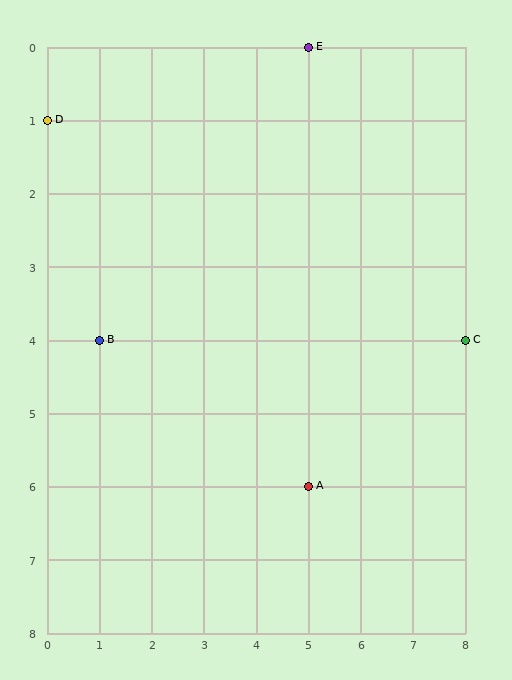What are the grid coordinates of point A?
Point A is at grid coordinates (5, 6).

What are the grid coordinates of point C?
Point C is at grid coordinates (8, 4).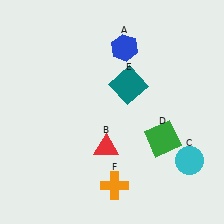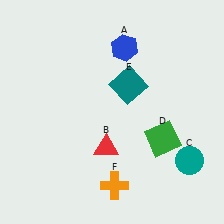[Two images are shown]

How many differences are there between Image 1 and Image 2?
There is 1 difference between the two images.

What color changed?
The circle (C) changed from cyan in Image 1 to teal in Image 2.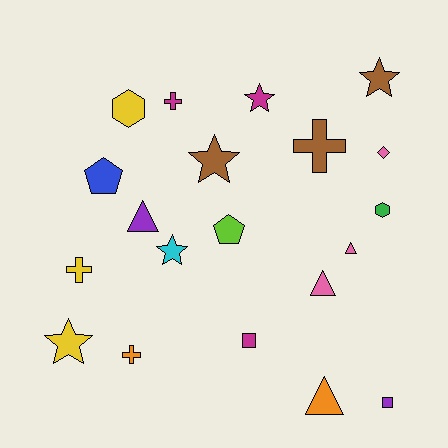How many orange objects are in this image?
There are 2 orange objects.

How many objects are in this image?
There are 20 objects.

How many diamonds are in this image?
There is 1 diamond.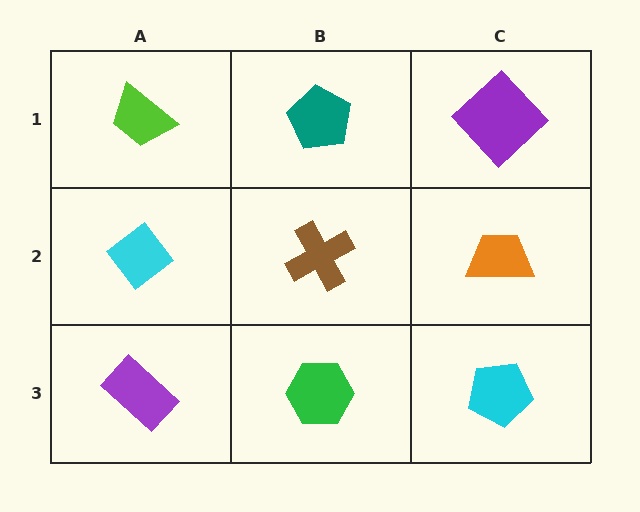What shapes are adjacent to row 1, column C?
An orange trapezoid (row 2, column C), a teal pentagon (row 1, column B).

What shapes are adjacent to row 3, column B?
A brown cross (row 2, column B), a purple rectangle (row 3, column A), a cyan pentagon (row 3, column C).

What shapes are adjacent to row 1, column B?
A brown cross (row 2, column B), a lime trapezoid (row 1, column A), a purple diamond (row 1, column C).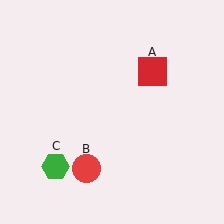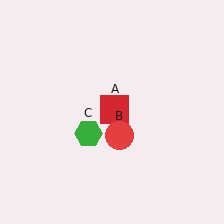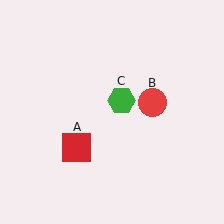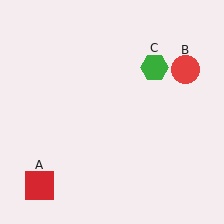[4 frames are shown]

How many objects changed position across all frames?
3 objects changed position: red square (object A), red circle (object B), green hexagon (object C).